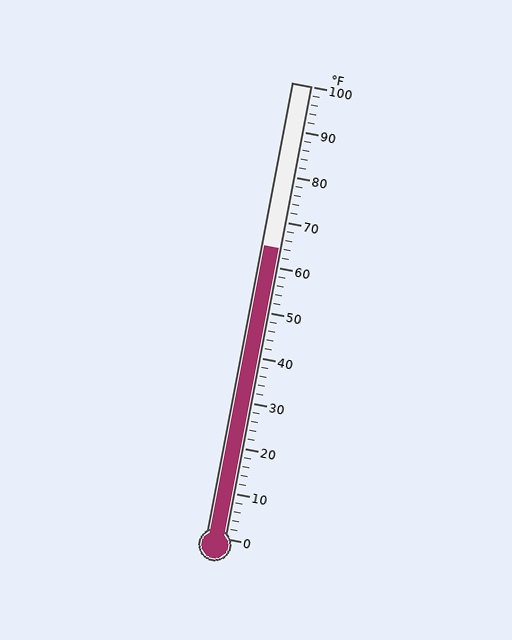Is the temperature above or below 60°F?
The temperature is above 60°F.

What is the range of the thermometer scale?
The thermometer scale ranges from 0°F to 100°F.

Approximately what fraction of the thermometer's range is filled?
The thermometer is filled to approximately 65% of its range.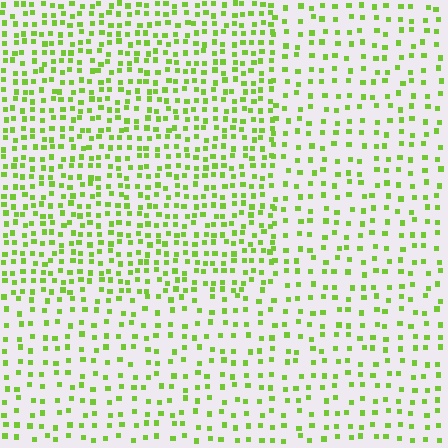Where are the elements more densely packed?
The elements are more densely packed inside the rectangle boundary.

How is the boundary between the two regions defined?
The boundary is defined by a change in element density (approximately 1.8x ratio). All elements are the same color, size, and shape.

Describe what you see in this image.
The image contains small lime elements arranged at two different densities. A rectangle-shaped region is visible where the elements are more densely packed than the surrounding area.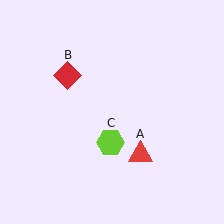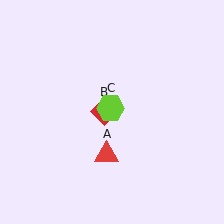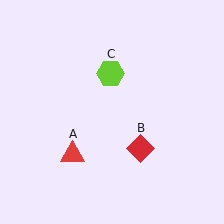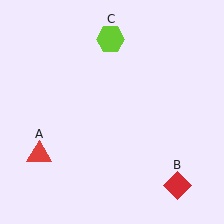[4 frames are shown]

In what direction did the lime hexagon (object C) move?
The lime hexagon (object C) moved up.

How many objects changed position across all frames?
3 objects changed position: red triangle (object A), red diamond (object B), lime hexagon (object C).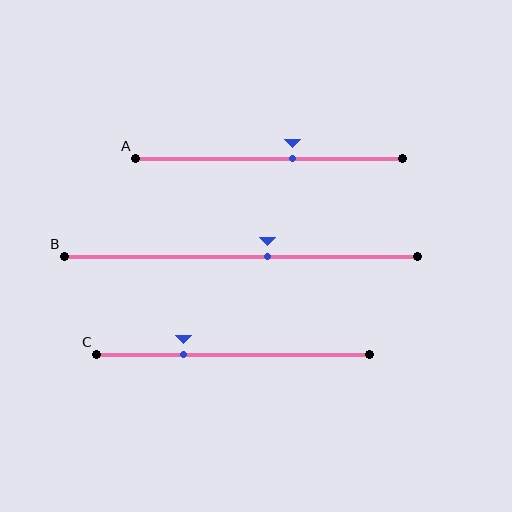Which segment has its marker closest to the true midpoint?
Segment B has its marker closest to the true midpoint.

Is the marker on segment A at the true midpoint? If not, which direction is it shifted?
No, the marker on segment A is shifted to the right by about 9% of the segment length.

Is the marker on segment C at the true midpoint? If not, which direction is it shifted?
No, the marker on segment C is shifted to the left by about 18% of the segment length.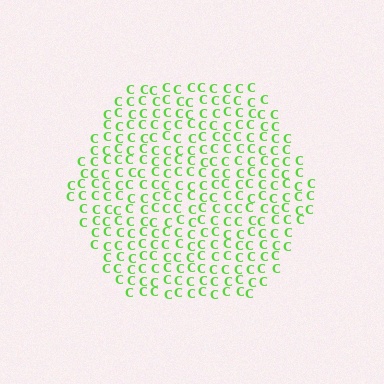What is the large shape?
The large shape is a hexagon.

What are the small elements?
The small elements are letter C's.